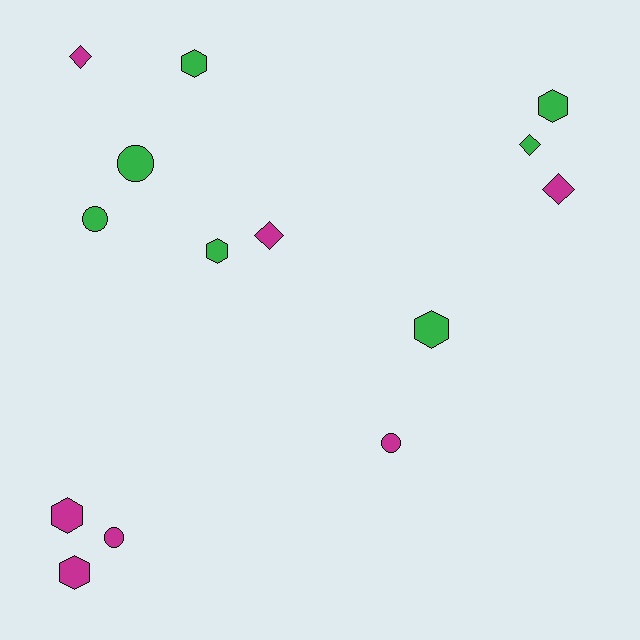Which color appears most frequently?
Green, with 7 objects.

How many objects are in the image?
There are 14 objects.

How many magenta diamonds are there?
There are 3 magenta diamonds.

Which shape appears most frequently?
Hexagon, with 6 objects.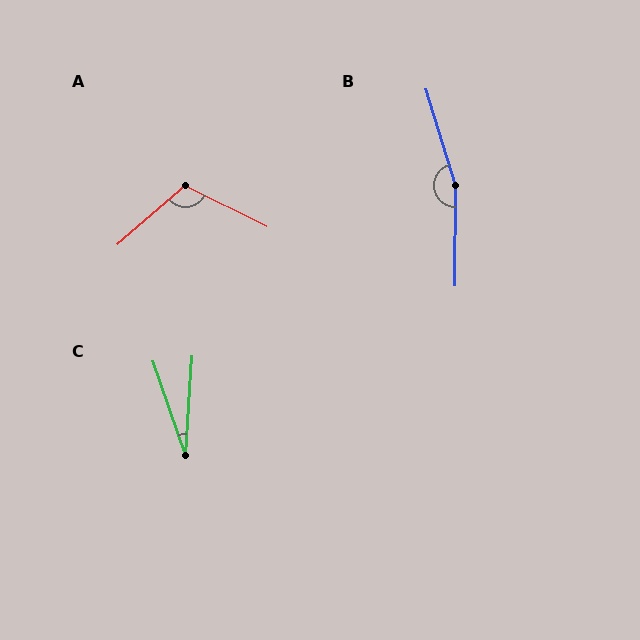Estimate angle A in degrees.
Approximately 112 degrees.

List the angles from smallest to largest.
C (22°), A (112°), B (163°).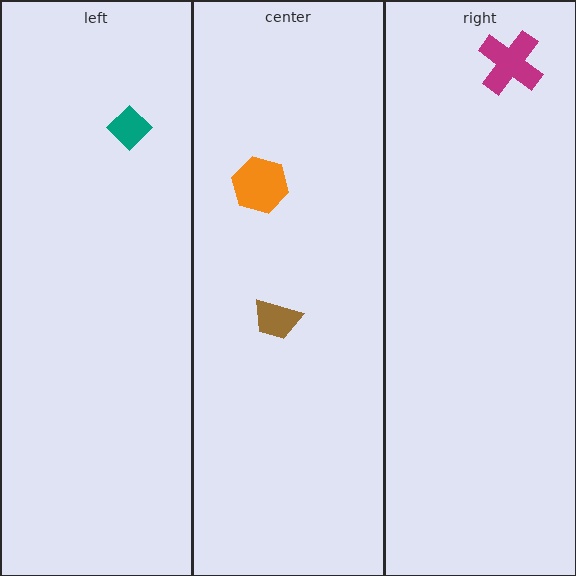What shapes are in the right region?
The magenta cross.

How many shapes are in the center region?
2.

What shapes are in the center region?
The brown trapezoid, the orange hexagon.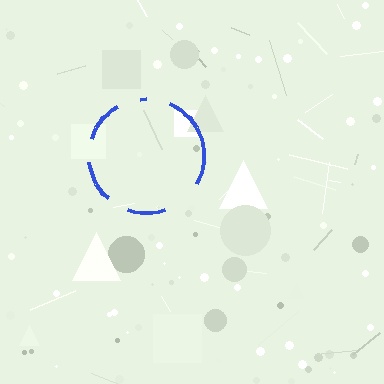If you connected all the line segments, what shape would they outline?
They would outline a circle.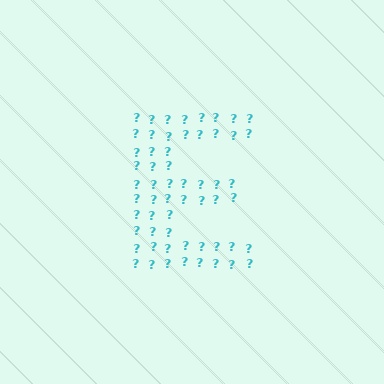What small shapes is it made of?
It is made of small question marks.